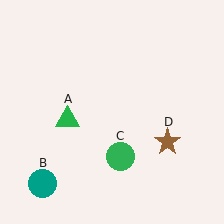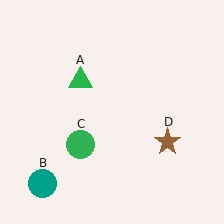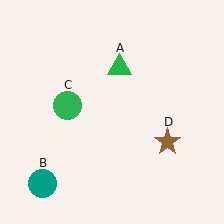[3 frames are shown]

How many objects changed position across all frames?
2 objects changed position: green triangle (object A), green circle (object C).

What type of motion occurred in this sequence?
The green triangle (object A), green circle (object C) rotated clockwise around the center of the scene.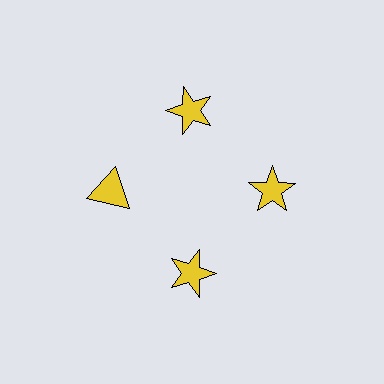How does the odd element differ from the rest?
It has a different shape: triangle instead of star.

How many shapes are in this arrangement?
There are 4 shapes arranged in a ring pattern.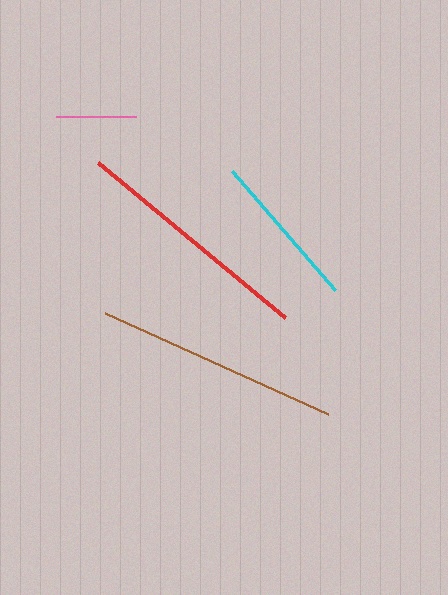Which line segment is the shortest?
The pink line is the shortest at approximately 80 pixels.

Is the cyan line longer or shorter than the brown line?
The brown line is longer than the cyan line.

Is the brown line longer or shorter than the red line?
The brown line is longer than the red line.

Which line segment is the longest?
The brown line is the longest at approximately 245 pixels.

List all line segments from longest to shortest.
From longest to shortest: brown, red, cyan, pink.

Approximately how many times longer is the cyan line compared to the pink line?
The cyan line is approximately 2.0 times the length of the pink line.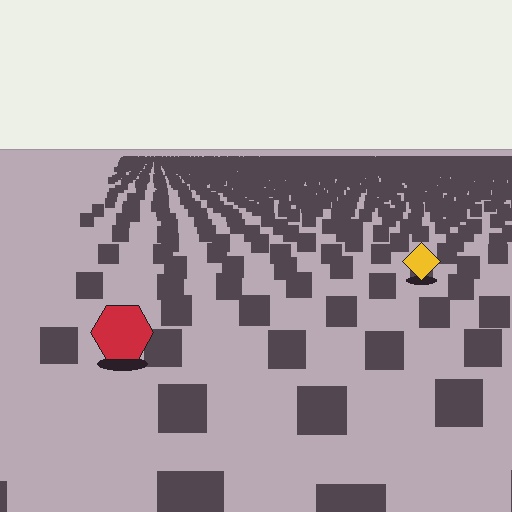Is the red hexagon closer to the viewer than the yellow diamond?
Yes. The red hexagon is closer — you can tell from the texture gradient: the ground texture is coarser near it.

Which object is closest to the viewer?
The red hexagon is closest. The texture marks near it are larger and more spread out.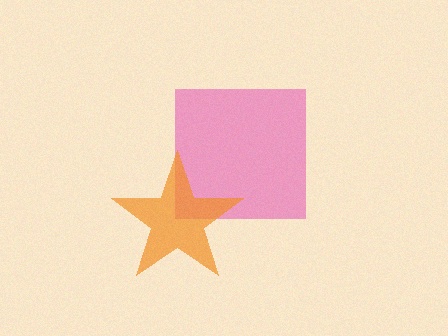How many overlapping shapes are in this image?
There are 2 overlapping shapes in the image.